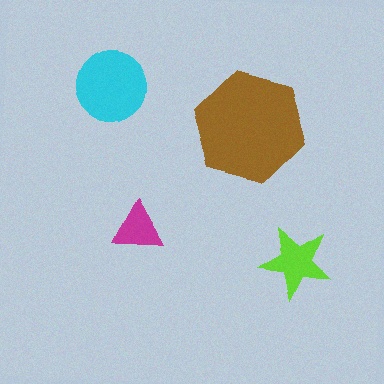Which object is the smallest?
The magenta triangle.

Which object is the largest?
The brown hexagon.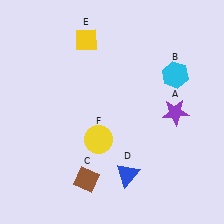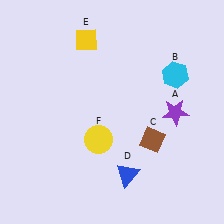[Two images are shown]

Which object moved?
The brown diamond (C) moved right.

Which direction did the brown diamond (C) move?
The brown diamond (C) moved right.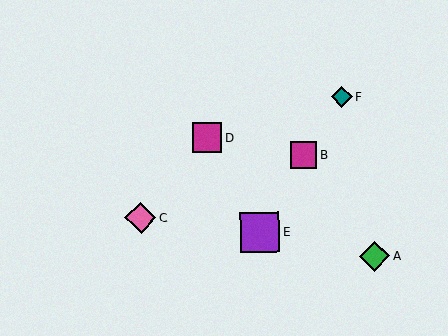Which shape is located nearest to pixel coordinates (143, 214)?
The pink diamond (labeled C) at (141, 218) is nearest to that location.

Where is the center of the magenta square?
The center of the magenta square is at (207, 138).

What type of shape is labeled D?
Shape D is a magenta square.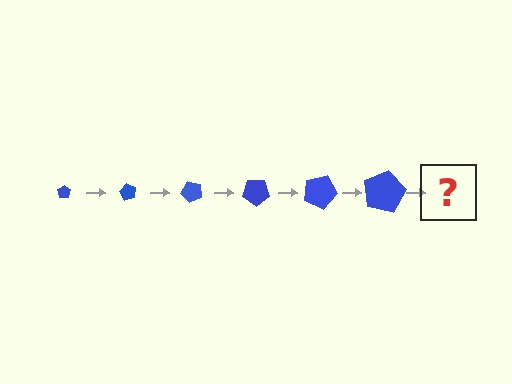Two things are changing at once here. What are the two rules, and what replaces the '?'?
The two rules are that the pentagon grows larger each step and it rotates 60 degrees each step. The '?' should be a pentagon, larger than the previous one and rotated 360 degrees from the start.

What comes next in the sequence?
The next element should be a pentagon, larger than the previous one and rotated 360 degrees from the start.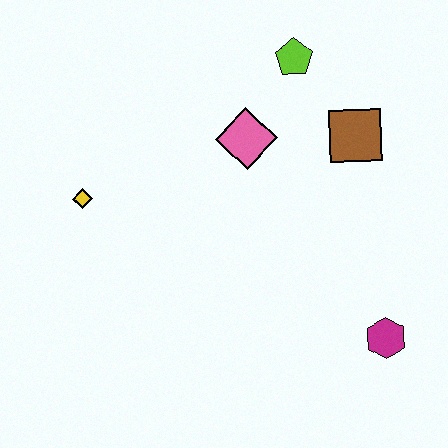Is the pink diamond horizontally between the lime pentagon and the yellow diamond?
Yes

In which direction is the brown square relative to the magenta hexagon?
The brown square is above the magenta hexagon.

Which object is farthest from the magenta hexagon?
The yellow diamond is farthest from the magenta hexagon.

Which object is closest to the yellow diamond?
The pink diamond is closest to the yellow diamond.